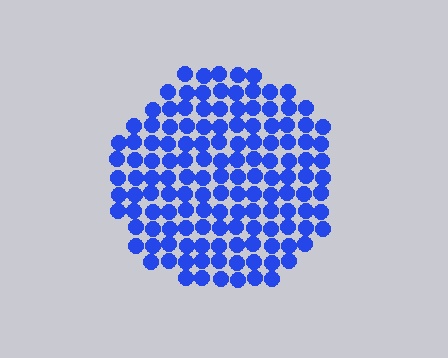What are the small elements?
The small elements are circles.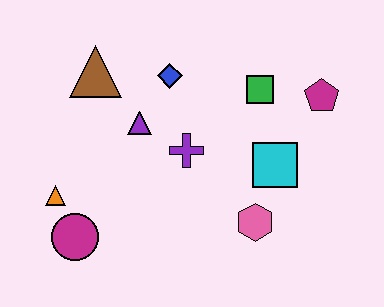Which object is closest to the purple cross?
The purple triangle is closest to the purple cross.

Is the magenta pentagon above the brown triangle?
No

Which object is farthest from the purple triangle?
The magenta pentagon is farthest from the purple triangle.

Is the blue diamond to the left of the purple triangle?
No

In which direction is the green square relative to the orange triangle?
The green square is to the right of the orange triangle.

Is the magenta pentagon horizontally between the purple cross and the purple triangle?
No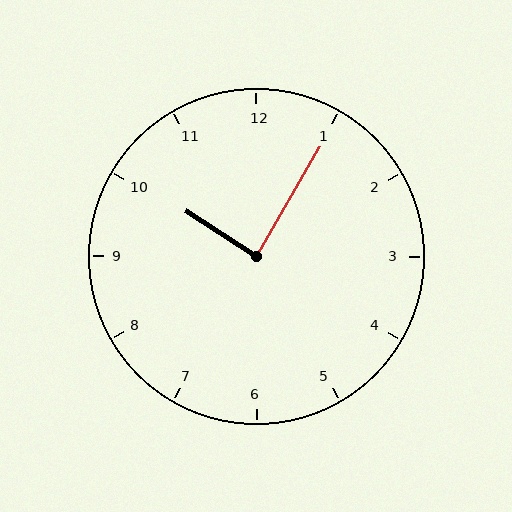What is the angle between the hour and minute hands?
Approximately 88 degrees.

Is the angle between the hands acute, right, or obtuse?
It is right.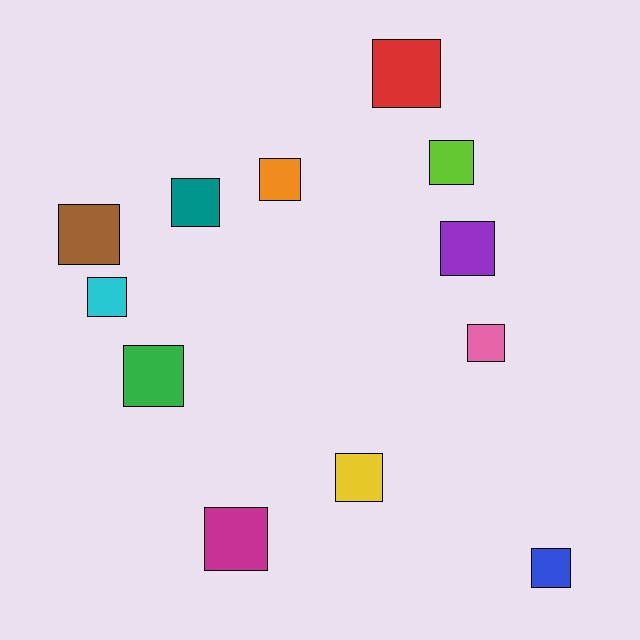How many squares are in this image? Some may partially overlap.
There are 12 squares.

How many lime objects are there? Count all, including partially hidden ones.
There is 1 lime object.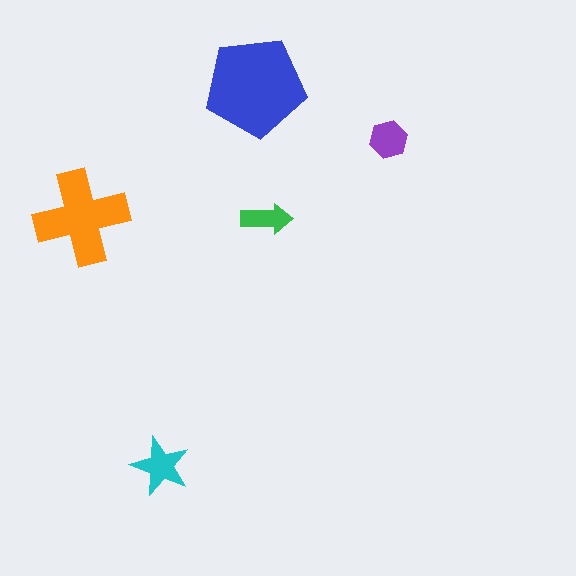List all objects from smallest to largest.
The green arrow, the purple hexagon, the cyan star, the orange cross, the blue pentagon.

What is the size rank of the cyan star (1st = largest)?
3rd.